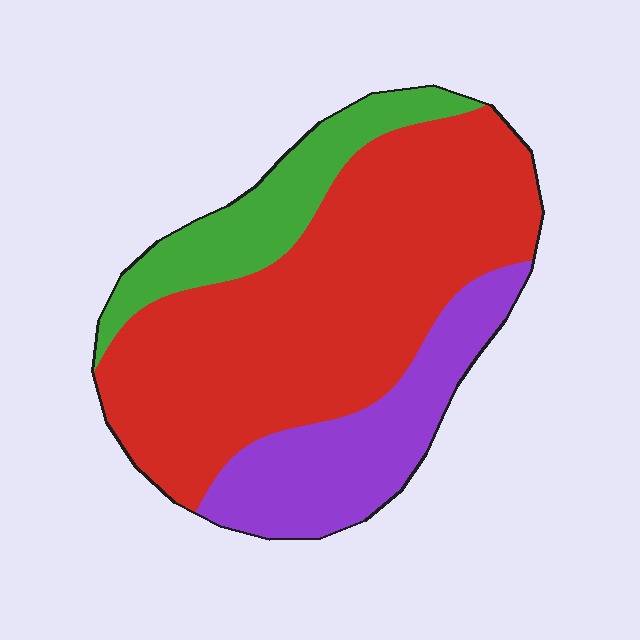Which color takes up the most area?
Red, at roughly 60%.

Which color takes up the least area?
Green, at roughly 15%.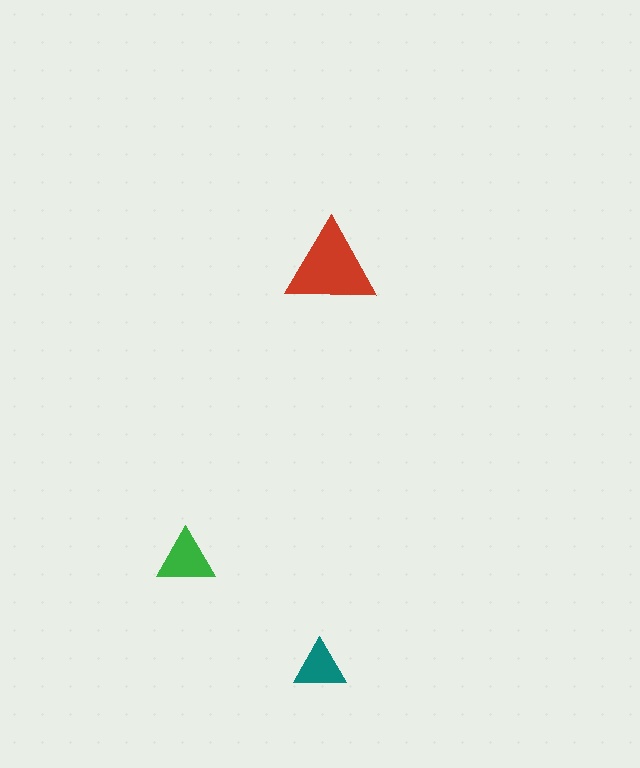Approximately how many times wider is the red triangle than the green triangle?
About 1.5 times wider.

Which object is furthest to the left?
The green triangle is leftmost.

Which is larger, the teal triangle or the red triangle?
The red one.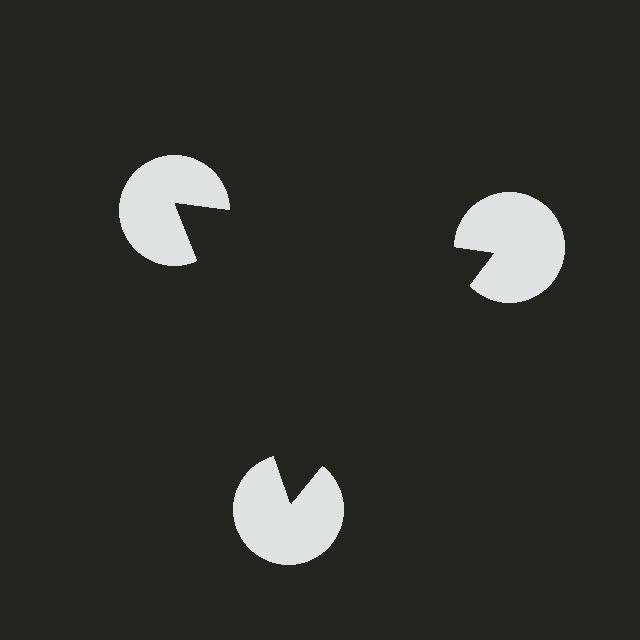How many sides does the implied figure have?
3 sides.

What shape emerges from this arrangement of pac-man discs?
An illusory triangle — its edges are inferred from the aligned wedge cuts in the pac-man discs, not physically drawn.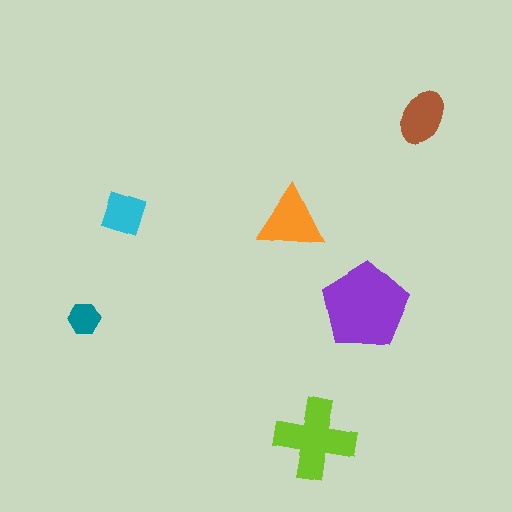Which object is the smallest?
The teal hexagon.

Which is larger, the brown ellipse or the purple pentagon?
The purple pentagon.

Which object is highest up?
The brown ellipse is topmost.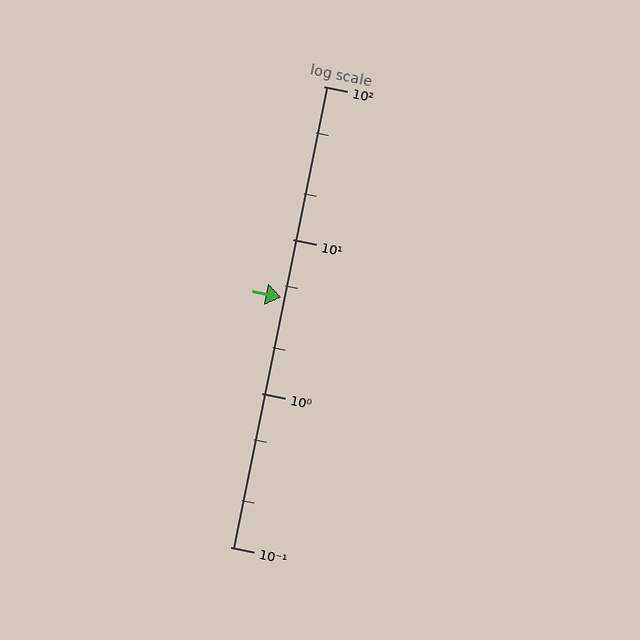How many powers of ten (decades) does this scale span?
The scale spans 3 decades, from 0.1 to 100.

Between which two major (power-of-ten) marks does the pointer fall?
The pointer is between 1 and 10.